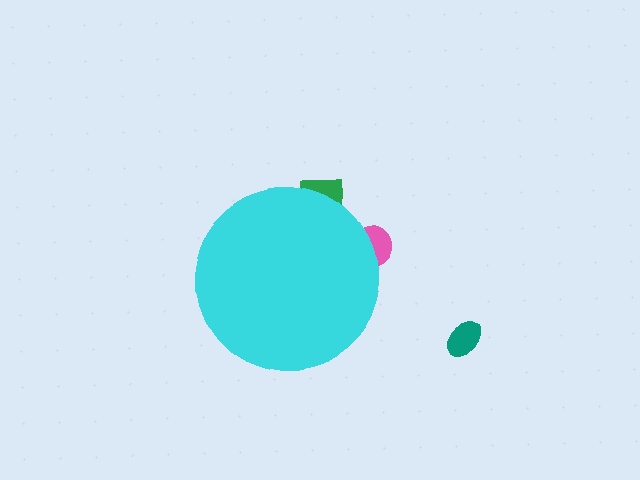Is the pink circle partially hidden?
Yes, the pink circle is partially hidden behind the cyan circle.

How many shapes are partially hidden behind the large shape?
2 shapes are partially hidden.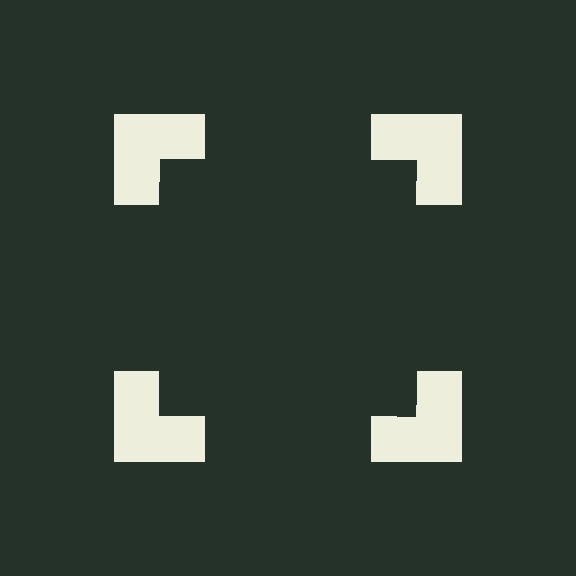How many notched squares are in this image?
There are 4 — one at each vertex of the illusory square.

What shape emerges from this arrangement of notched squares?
An illusory square — its edges are inferred from the aligned wedge cuts in the notched squares, not physically drawn.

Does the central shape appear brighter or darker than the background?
It typically appears slightly darker than the background, even though no actual brightness change is drawn.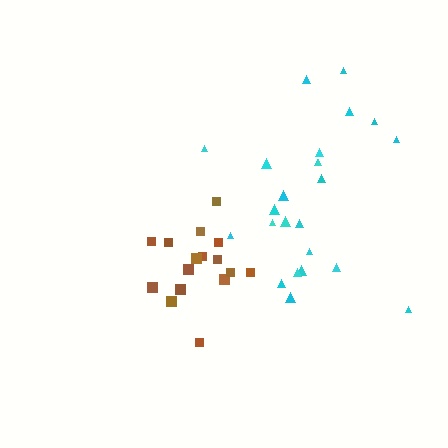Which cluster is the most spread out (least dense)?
Cyan.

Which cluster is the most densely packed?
Brown.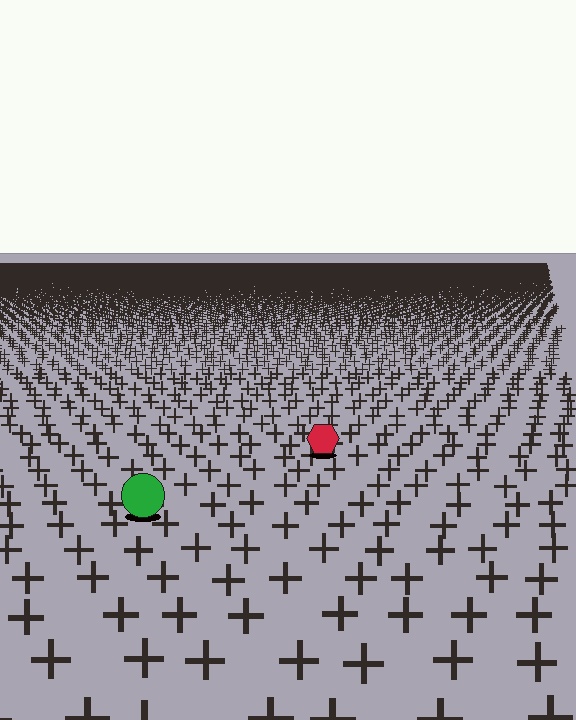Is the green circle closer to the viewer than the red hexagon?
Yes. The green circle is closer — you can tell from the texture gradient: the ground texture is coarser near it.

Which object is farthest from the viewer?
The red hexagon is farthest from the viewer. It appears smaller and the ground texture around it is denser.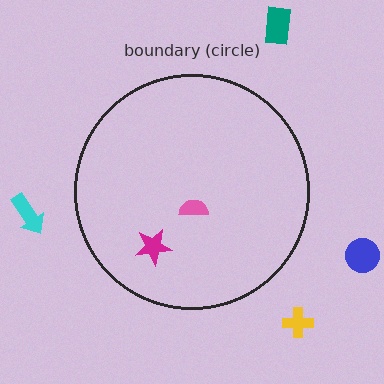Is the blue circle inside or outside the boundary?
Outside.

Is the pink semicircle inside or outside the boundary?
Inside.